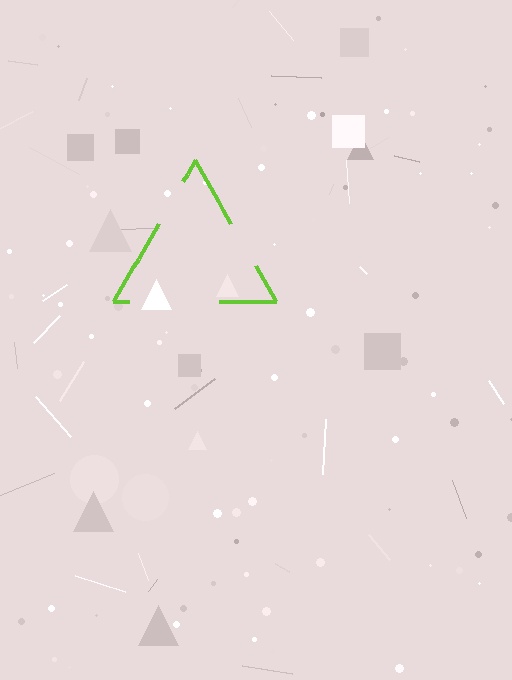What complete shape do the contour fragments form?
The contour fragments form a triangle.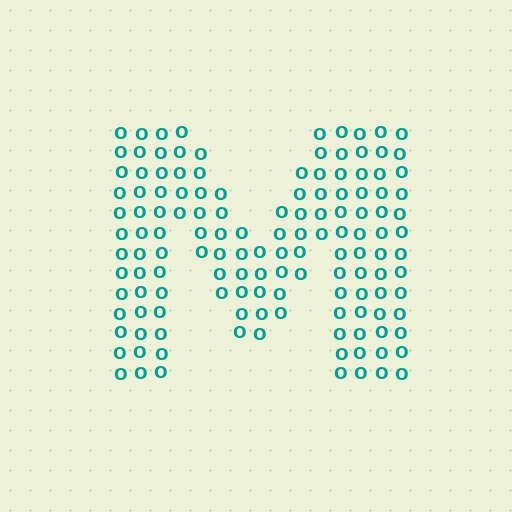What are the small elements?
The small elements are letter O's.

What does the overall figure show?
The overall figure shows the letter M.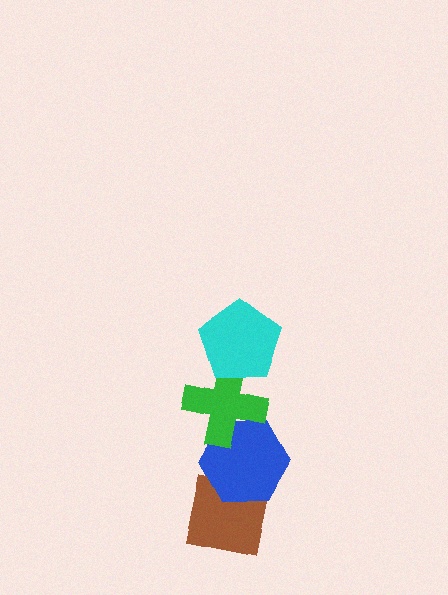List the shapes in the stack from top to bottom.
From top to bottom: the cyan pentagon, the green cross, the blue hexagon, the brown square.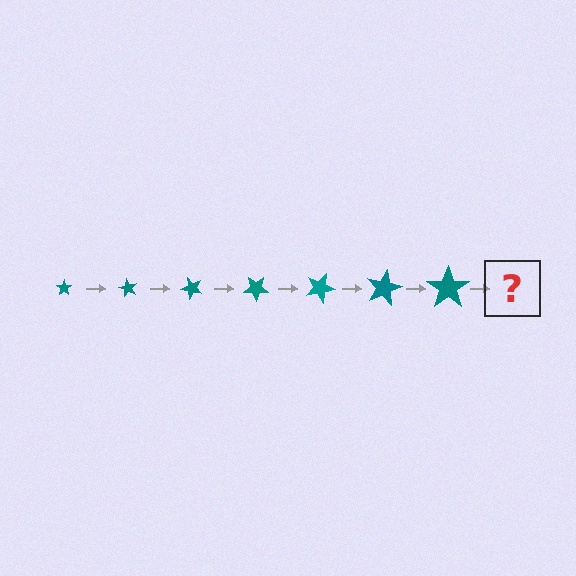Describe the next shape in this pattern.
It should be a star, larger than the previous one and rotated 420 degrees from the start.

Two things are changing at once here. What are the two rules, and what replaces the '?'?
The two rules are that the star grows larger each step and it rotates 60 degrees each step. The '?' should be a star, larger than the previous one and rotated 420 degrees from the start.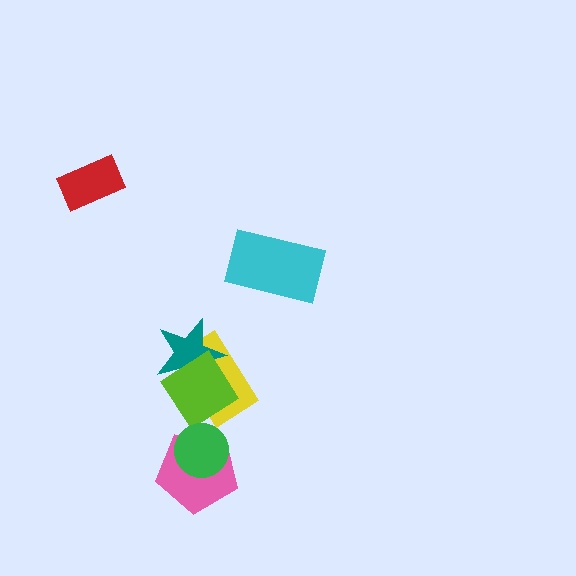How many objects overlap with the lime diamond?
2 objects overlap with the lime diamond.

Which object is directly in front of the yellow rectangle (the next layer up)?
The teal star is directly in front of the yellow rectangle.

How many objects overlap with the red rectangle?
0 objects overlap with the red rectangle.